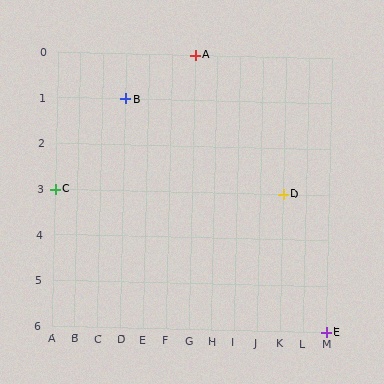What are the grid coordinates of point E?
Point E is at grid coordinates (M, 6).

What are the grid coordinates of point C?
Point C is at grid coordinates (A, 3).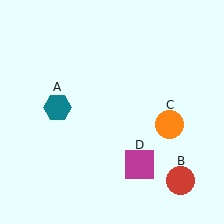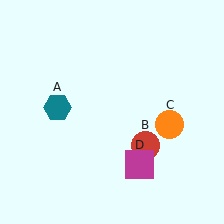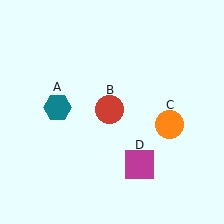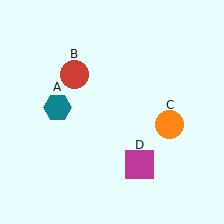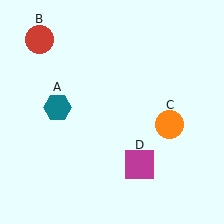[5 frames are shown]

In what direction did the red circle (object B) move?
The red circle (object B) moved up and to the left.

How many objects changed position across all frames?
1 object changed position: red circle (object B).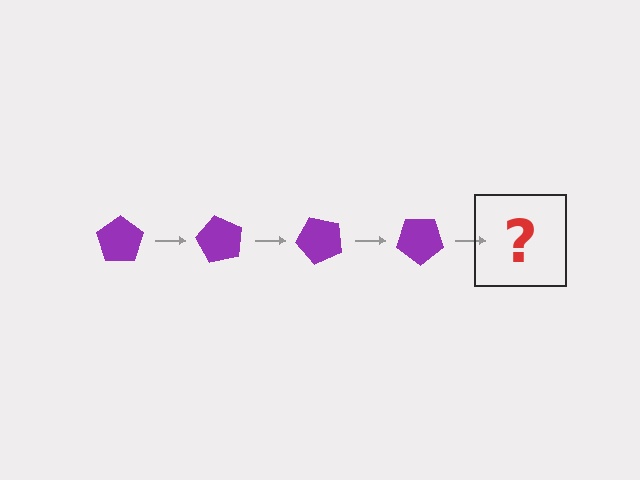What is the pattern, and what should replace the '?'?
The pattern is that the pentagon rotates 60 degrees each step. The '?' should be a purple pentagon rotated 240 degrees.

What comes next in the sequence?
The next element should be a purple pentagon rotated 240 degrees.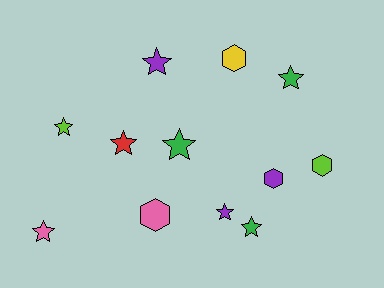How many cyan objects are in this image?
There are no cyan objects.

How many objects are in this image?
There are 12 objects.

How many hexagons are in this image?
There are 4 hexagons.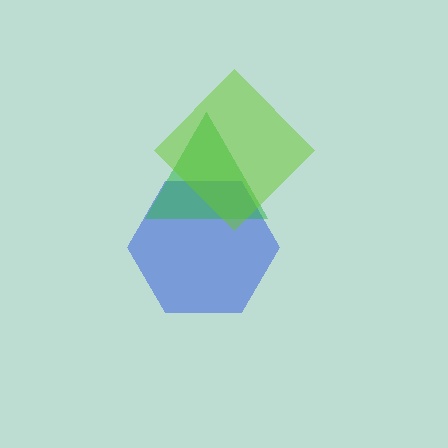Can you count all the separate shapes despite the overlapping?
Yes, there are 3 separate shapes.